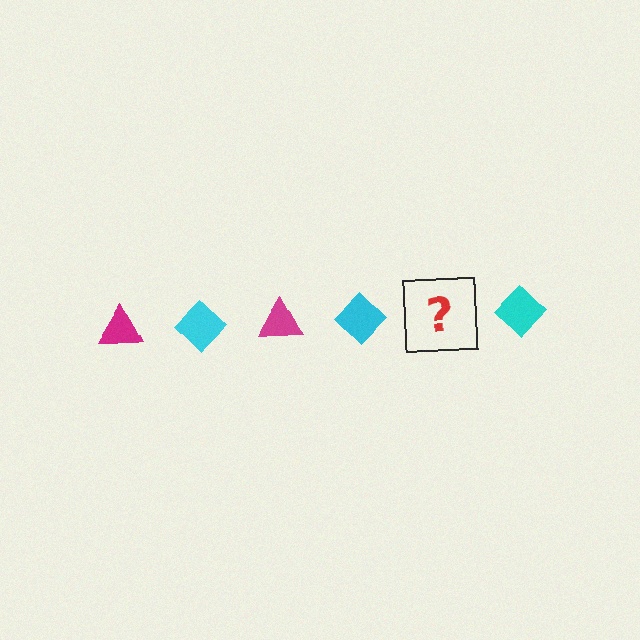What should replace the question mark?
The question mark should be replaced with a magenta triangle.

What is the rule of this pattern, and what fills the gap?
The rule is that the pattern alternates between magenta triangle and cyan diamond. The gap should be filled with a magenta triangle.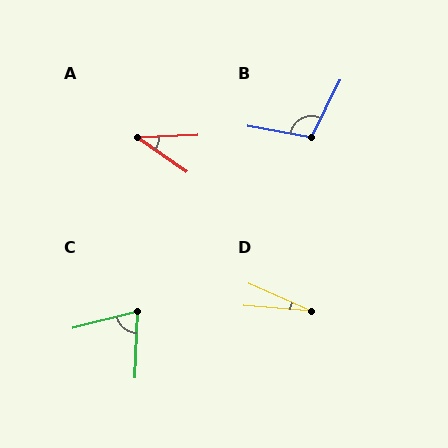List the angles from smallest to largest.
D (20°), A (36°), C (73°), B (106°).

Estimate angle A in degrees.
Approximately 36 degrees.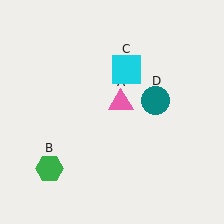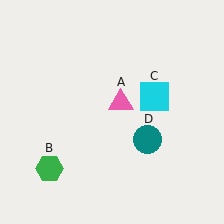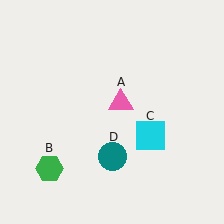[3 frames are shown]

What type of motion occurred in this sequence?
The cyan square (object C), teal circle (object D) rotated clockwise around the center of the scene.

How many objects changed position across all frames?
2 objects changed position: cyan square (object C), teal circle (object D).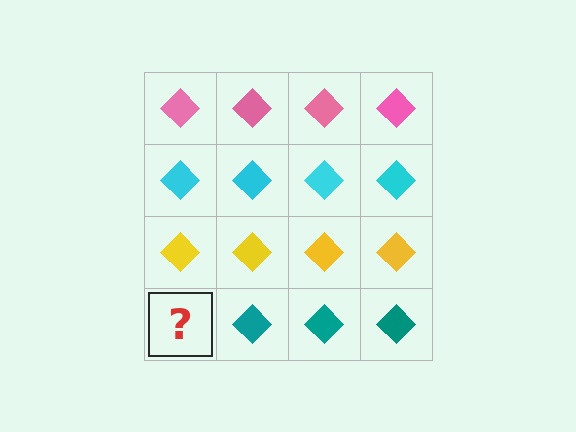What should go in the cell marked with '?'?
The missing cell should contain a teal diamond.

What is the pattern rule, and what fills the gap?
The rule is that each row has a consistent color. The gap should be filled with a teal diamond.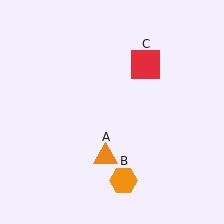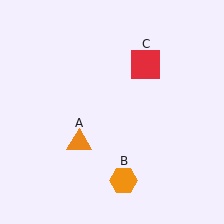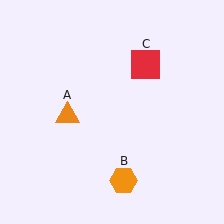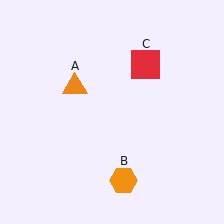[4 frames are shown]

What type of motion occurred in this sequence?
The orange triangle (object A) rotated clockwise around the center of the scene.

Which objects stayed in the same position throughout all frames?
Orange hexagon (object B) and red square (object C) remained stationary.